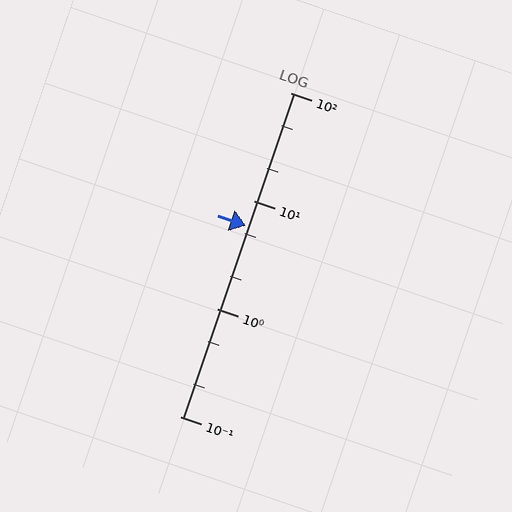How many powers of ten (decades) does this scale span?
The scale spans 3 decades, from 0.1 to 100.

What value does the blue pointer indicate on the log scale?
The pointer indicates approximately 5.9.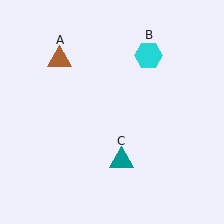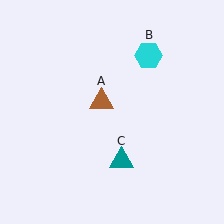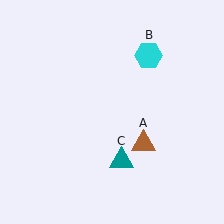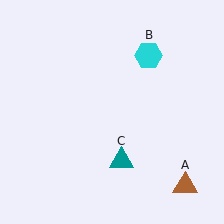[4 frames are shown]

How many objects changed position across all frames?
1 object changed position: brown triangle (object A).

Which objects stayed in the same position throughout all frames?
Cyan hexagon (object B) and teal triangle (object C) remained stationary.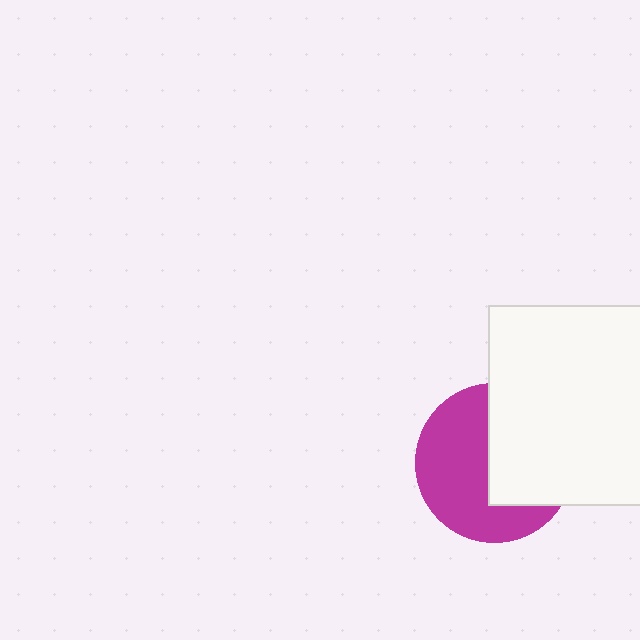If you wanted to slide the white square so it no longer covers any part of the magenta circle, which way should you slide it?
Slide it right — that is the most direct way to separate the two shapes.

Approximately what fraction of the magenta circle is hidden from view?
Roughly 45% of the magenta circle is hidden behind the white square.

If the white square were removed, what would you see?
You would see the complete magenta circle.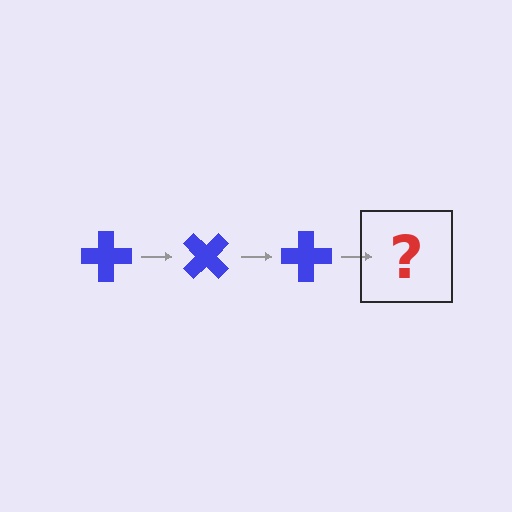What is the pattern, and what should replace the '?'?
The pattern is that the cross rotates 45 degrees each step. The '?' should be a blue cross rotated 135 degrees.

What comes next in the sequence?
The next element should be a blue cross rotated 135 degrees.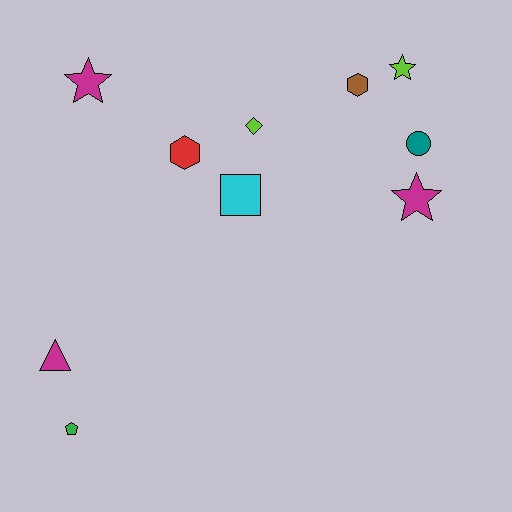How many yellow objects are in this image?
There are no yellow objects.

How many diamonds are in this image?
There is 1 diamond.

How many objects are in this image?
There are 10 objects.